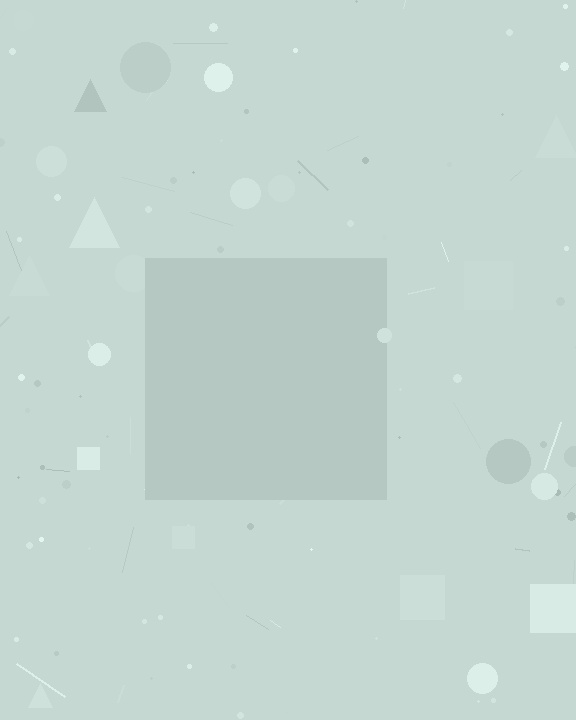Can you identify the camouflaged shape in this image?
The camouflaged shape is a square.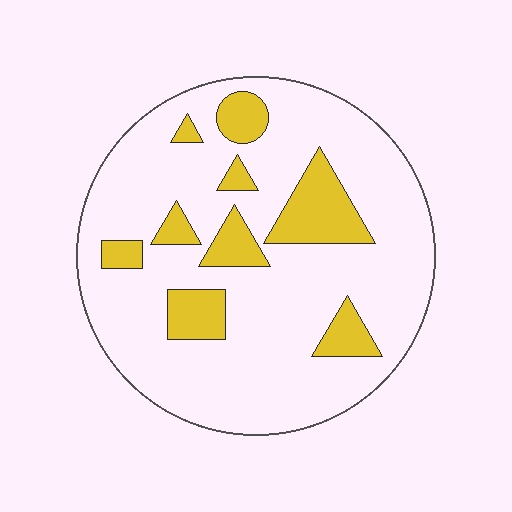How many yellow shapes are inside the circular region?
9.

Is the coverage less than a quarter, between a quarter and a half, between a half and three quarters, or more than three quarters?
Less than a quarter.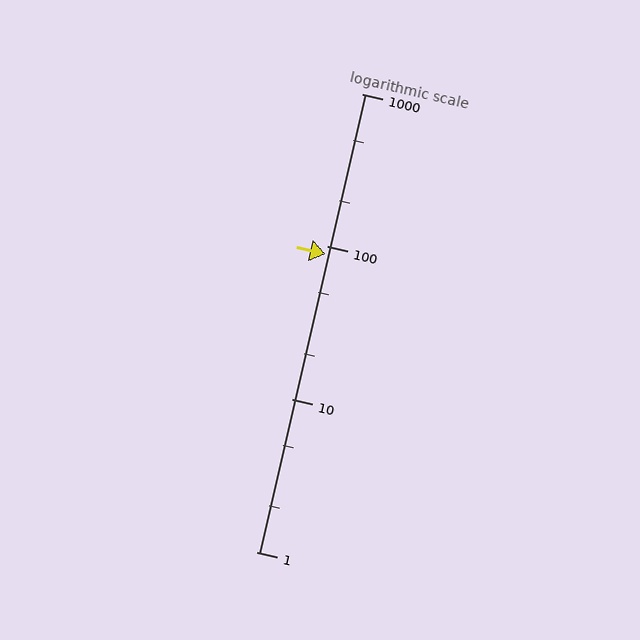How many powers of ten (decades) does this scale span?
The scale spans 3 decades, from 1 to 1000.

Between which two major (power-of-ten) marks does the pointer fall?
The pointer is between 10 and 100.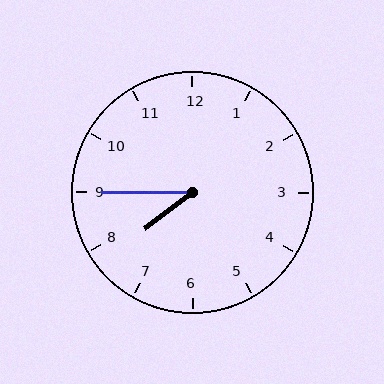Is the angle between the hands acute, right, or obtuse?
It is acute.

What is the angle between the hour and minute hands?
Approximately 38 degrees.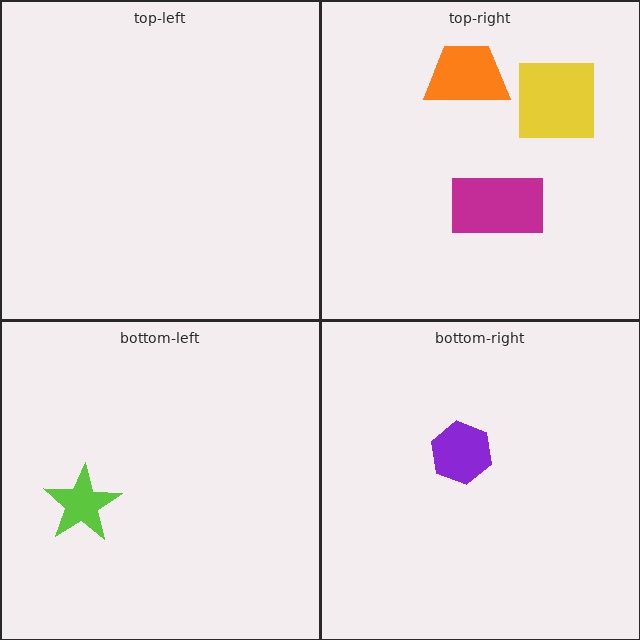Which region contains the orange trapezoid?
The top-right region.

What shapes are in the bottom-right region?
The purple hexagon.